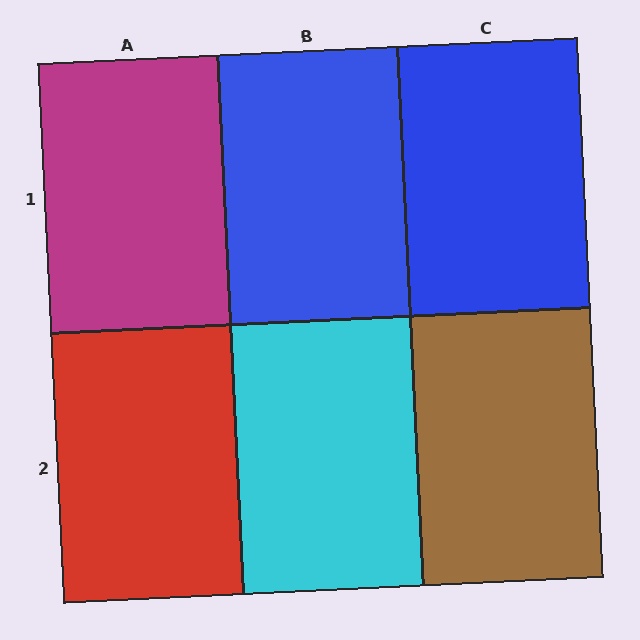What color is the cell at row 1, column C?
Blue.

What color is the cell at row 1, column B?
Blue.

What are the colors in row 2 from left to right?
Red, cyan, brown.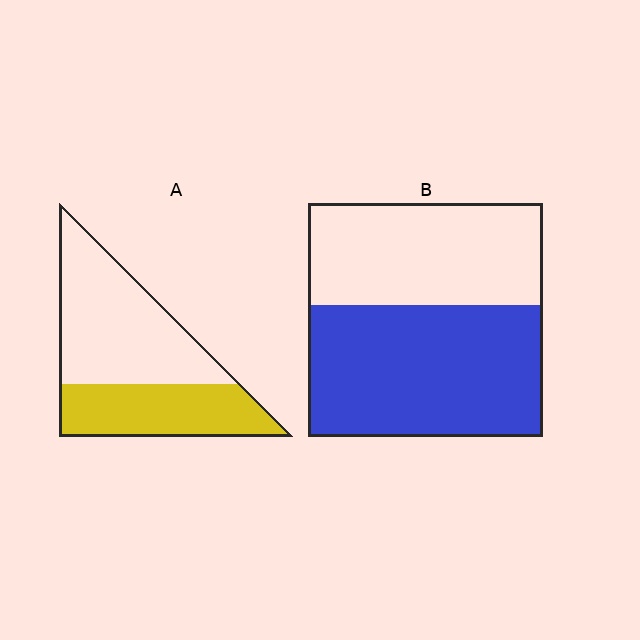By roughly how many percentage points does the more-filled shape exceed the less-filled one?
By roughly 15 percentage points (B over A).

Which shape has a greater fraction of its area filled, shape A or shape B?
Shape B.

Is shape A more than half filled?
No.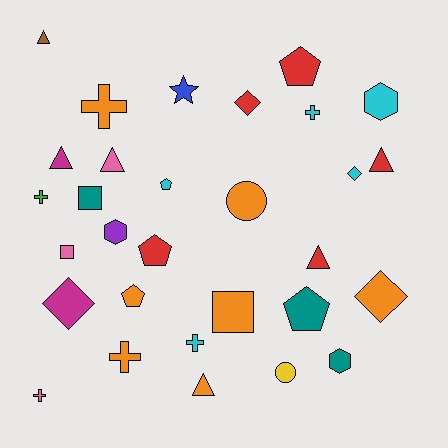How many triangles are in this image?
There are 6 triangles.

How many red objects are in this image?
There are 5 red objects.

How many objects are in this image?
There are 30 objects.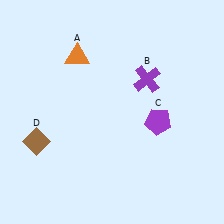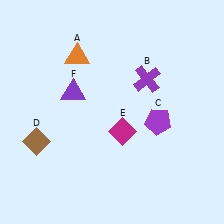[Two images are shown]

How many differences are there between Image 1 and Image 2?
There are 2 differences between the two images.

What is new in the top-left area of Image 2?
A purple triangle (F) was added in the top-left area of Image 2.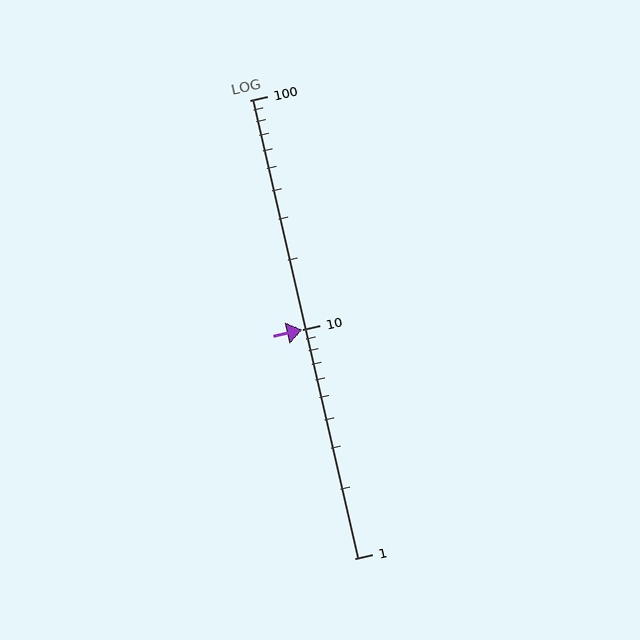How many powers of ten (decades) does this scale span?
The scale spans 2 decades, from 1 to 100.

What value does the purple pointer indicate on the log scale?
The pointer indicates approximately 10.